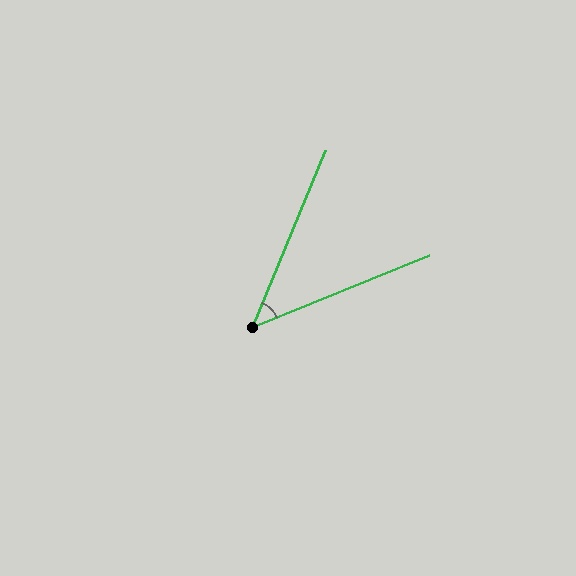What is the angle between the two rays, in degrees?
Approximately 45 degrees.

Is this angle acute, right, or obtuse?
It is acute.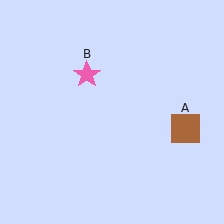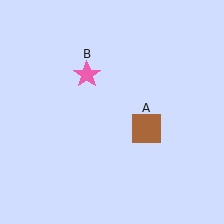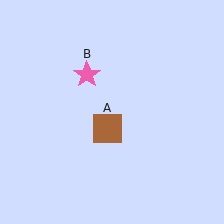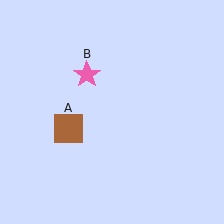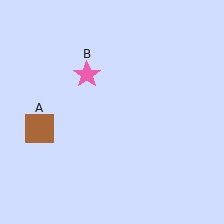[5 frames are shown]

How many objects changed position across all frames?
1 object changed position: brown square (object A).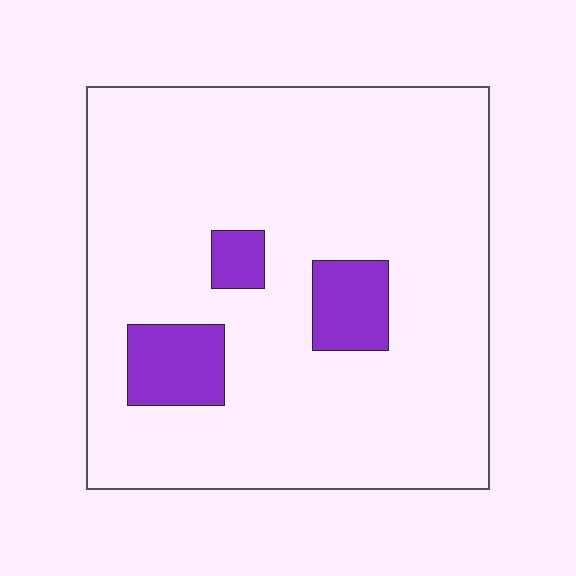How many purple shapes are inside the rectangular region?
3.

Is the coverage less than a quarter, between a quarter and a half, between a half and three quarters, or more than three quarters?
Less than a quarter.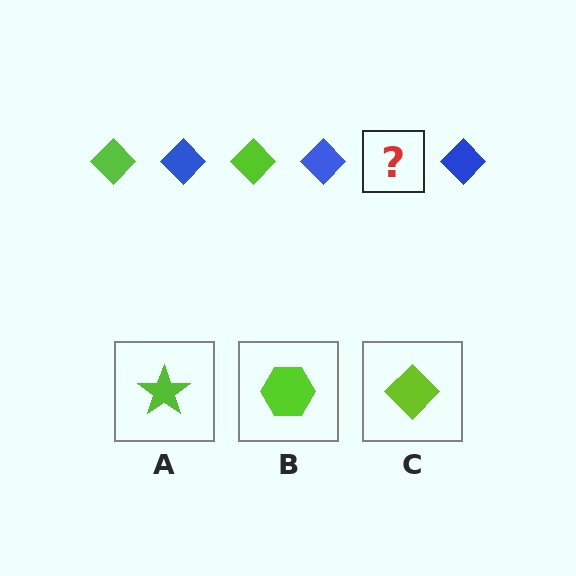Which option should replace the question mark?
Option C.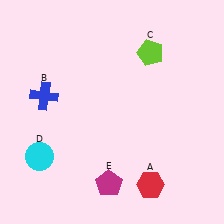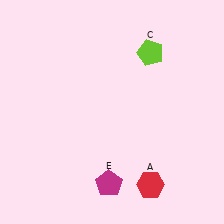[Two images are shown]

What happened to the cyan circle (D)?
The cyan circle (D) was removed in Image 2. It was in the bottom-left area of Image 1.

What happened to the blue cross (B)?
The blue cross (B) was removed in Image 2. It was in the top-left area of Image 1.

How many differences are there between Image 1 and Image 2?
There are 2 differences between the two images.